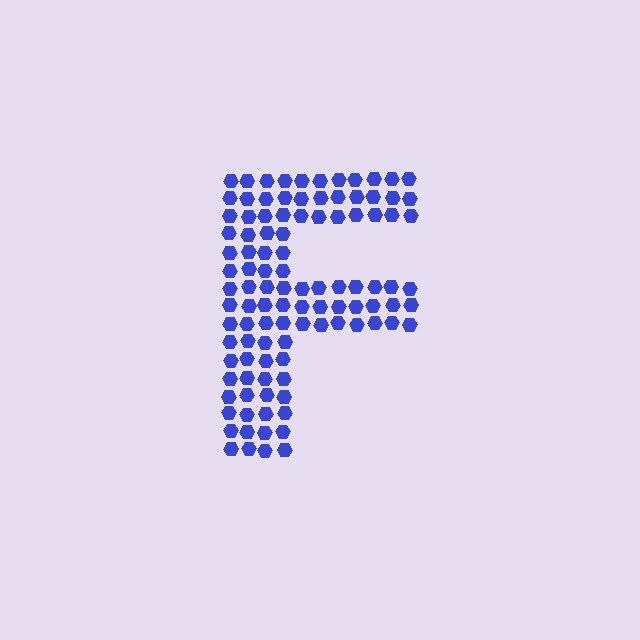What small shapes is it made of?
It is made of small hexagons.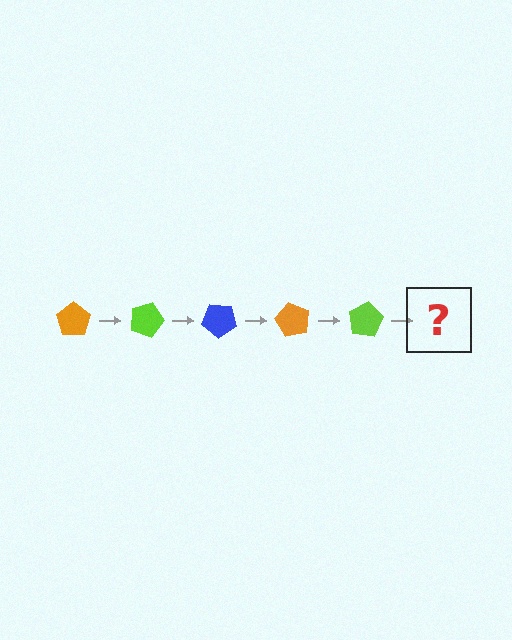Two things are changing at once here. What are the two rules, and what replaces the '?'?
The two rules are that it rotates 20 degrees each step and the color cycles through orange, lime, and blue. The '?' should be a blue pentagon, rotated 100 degrees from the start.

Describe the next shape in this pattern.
It should be a blue pentagon, rotated 100 degrees from the start.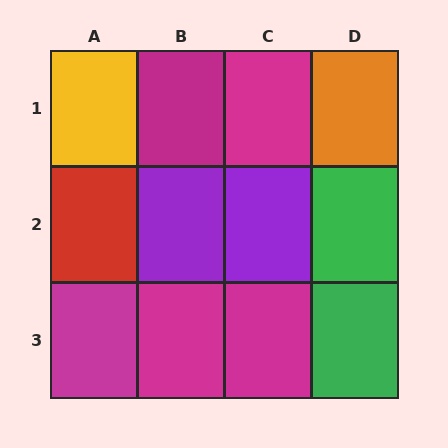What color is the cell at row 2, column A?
Red.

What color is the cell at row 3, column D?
Green.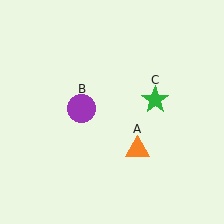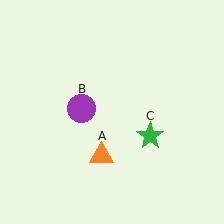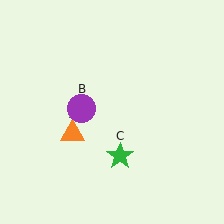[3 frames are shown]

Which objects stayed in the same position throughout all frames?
Purple circle (object B) remained stationary.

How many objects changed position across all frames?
2 objects changed position: orange triangle (object A), green star (object C).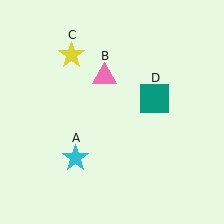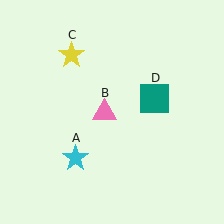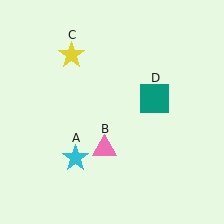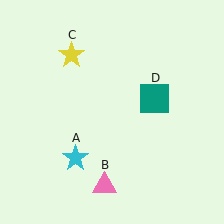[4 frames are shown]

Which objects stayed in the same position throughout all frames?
Cyan star (object A) and yellow star (object C) and teal square (object D) remained stationary.